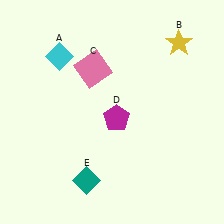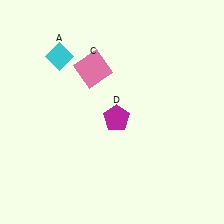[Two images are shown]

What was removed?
The yellow star (B), the teal diamond (E) were removed in Image 2.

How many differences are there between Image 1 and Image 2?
There are 2 differences between the two images.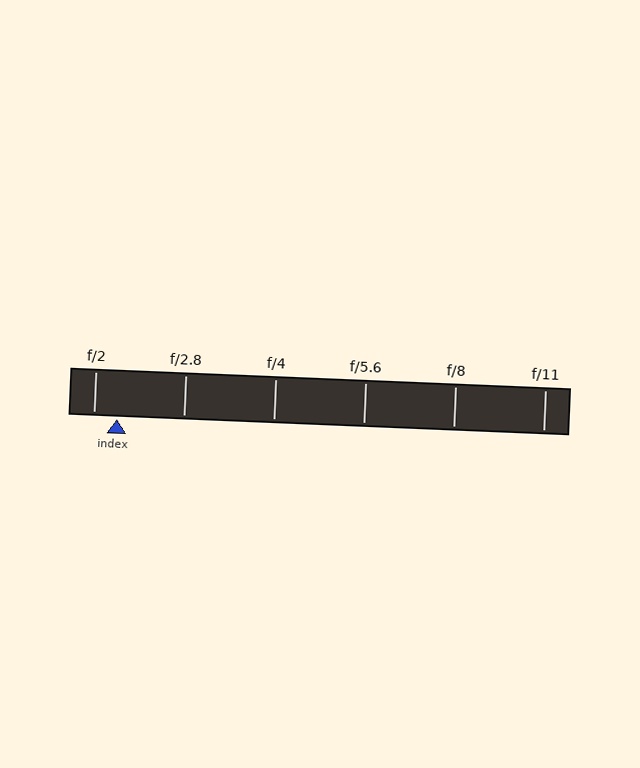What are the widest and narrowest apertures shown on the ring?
The widest aperture shown is f/2 and the narrowest is f/11.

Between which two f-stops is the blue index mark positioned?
The index mark is between f/2 and f/2.8.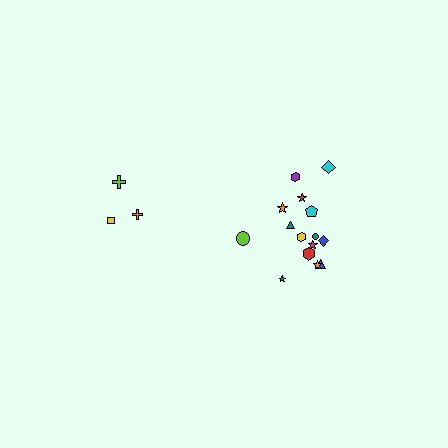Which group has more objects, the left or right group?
The right group.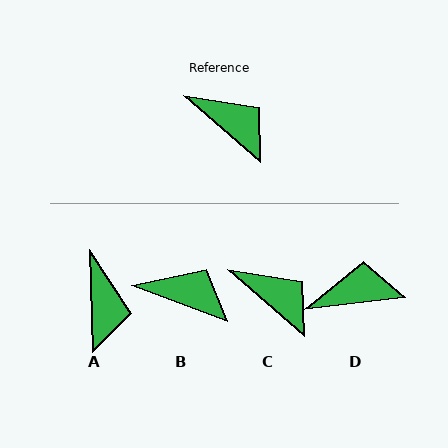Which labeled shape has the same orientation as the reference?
C.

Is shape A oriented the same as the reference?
No, it is off by about 47 degrees.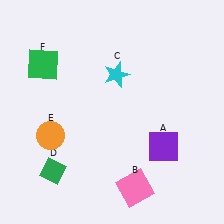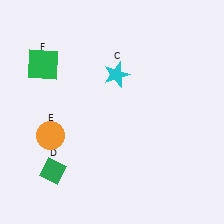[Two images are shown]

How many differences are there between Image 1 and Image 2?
There are 2 differences between the two images.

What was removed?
The pink square (B), the purple square (A) were removed in Image 2.